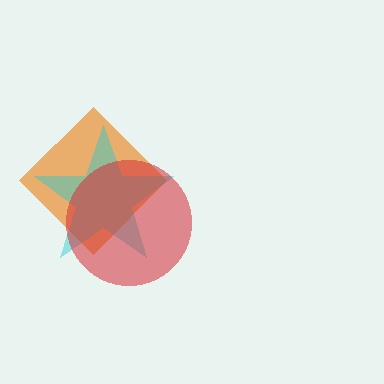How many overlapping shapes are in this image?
There are 3 overlapping shapes in the image.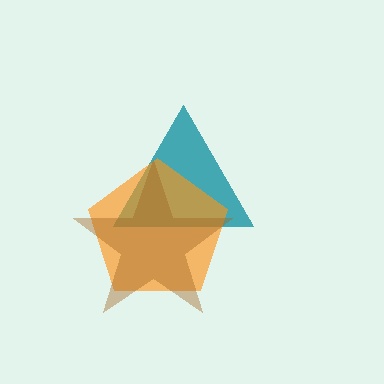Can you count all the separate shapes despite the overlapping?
Yes, there are 3 separate shapes.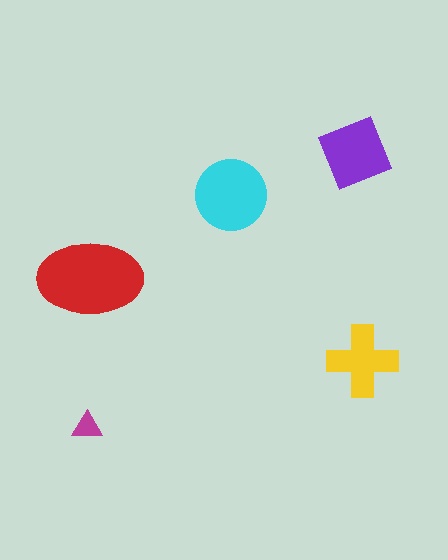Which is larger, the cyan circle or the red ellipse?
The red ellipse.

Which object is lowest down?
The magenta triangle is bottommost.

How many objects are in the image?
There are 5 objects in the image.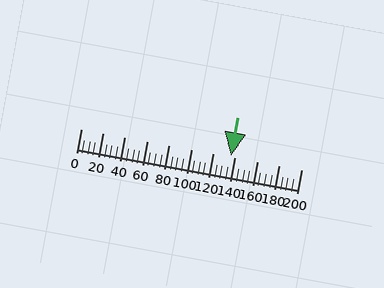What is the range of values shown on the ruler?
The ruler shows values from 0 to 200.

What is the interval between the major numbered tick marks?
The major tick marks are spaced 20 units apart.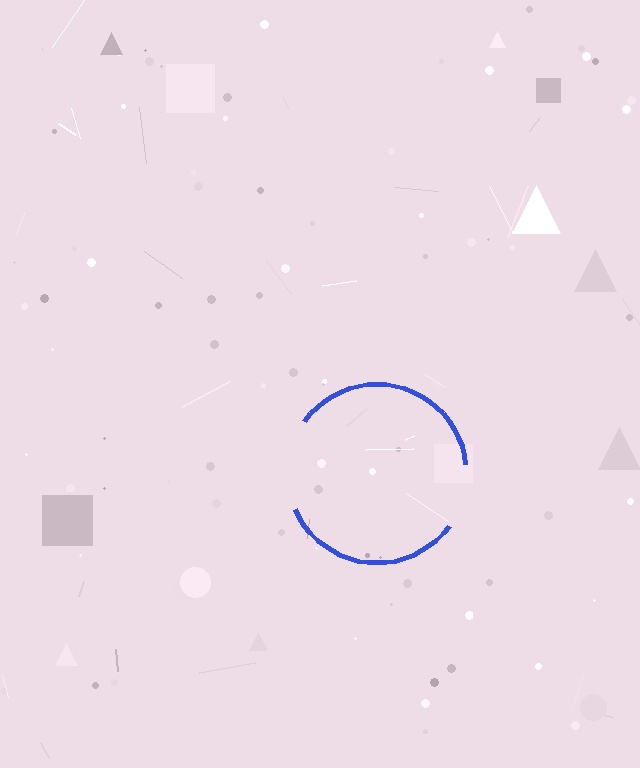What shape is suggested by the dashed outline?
The dashed outline suggests a circle.